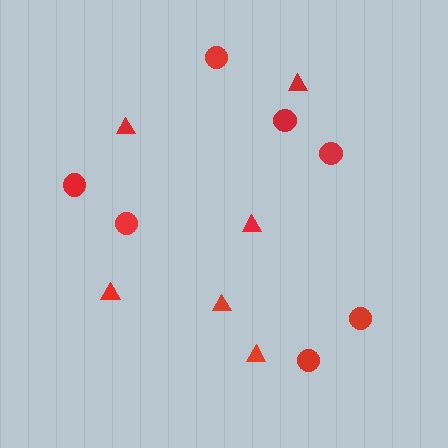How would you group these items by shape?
There are 2 groups: one group of triangles (6) and one group of circles (7).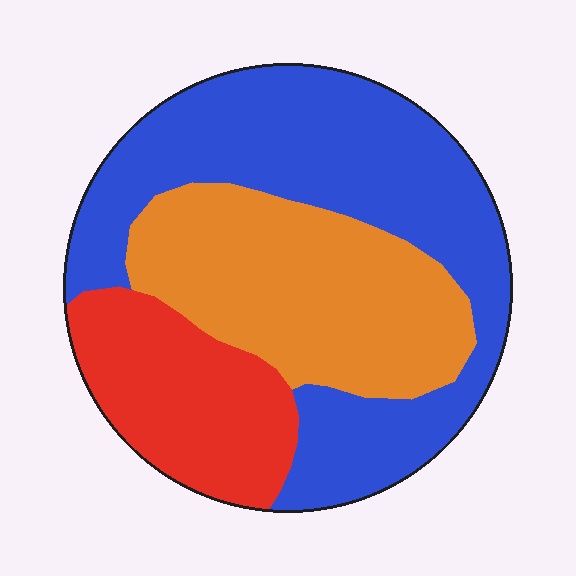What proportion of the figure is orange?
Orange takes up about one third (1/3) of the figure.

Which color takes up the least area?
Red, at roughly 20%.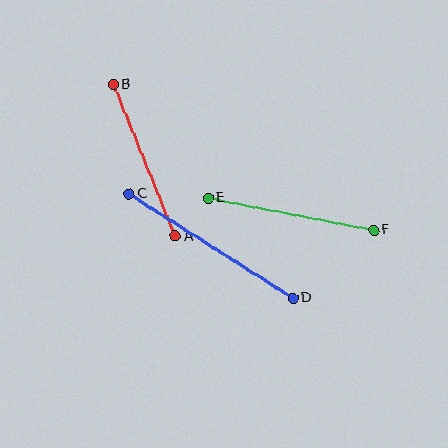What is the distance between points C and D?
The distance is approximately 194 pixels.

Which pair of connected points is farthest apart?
Points C and D are farthest apart.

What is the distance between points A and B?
The distance is approximately 164 pixels.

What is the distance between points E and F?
The distance is approximately 169 pixels.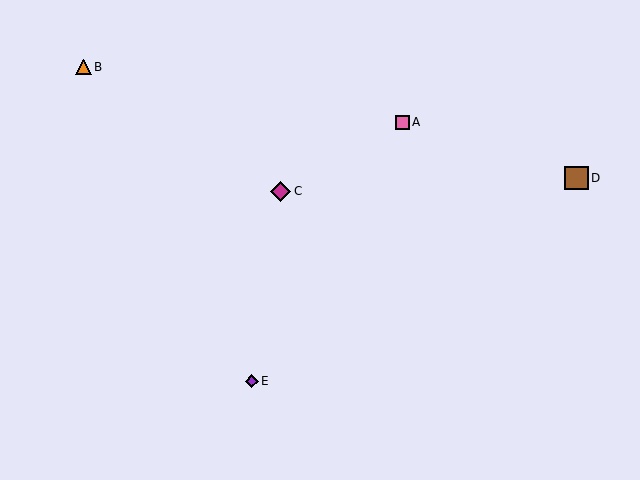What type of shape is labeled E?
Shape E is a purple diamond.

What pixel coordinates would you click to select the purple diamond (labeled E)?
Click at (252, 381) to select the purple diamond E.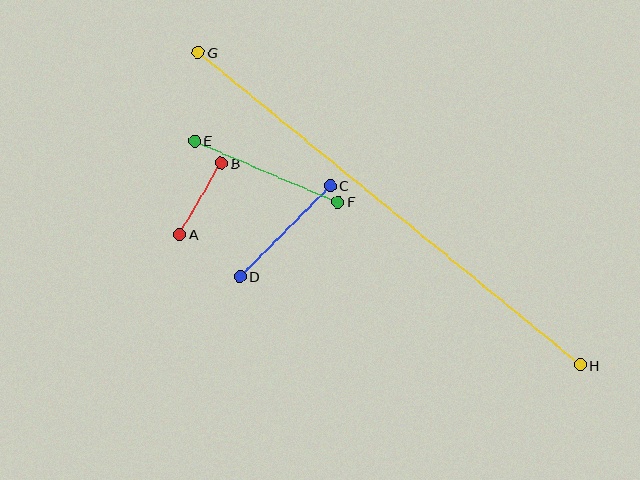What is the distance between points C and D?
The distance is approximately 128 pixels.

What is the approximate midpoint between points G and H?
The midpoint is at approximately (389, 209) pixels.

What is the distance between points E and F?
The distance is approximately 156 pixels.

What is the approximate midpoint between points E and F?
The midpoint is at approximately (267, 171) pixels.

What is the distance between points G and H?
The distance is approximately 493 pixels.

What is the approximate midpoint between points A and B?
The midpoint is at approximately (201, 199) pixels.